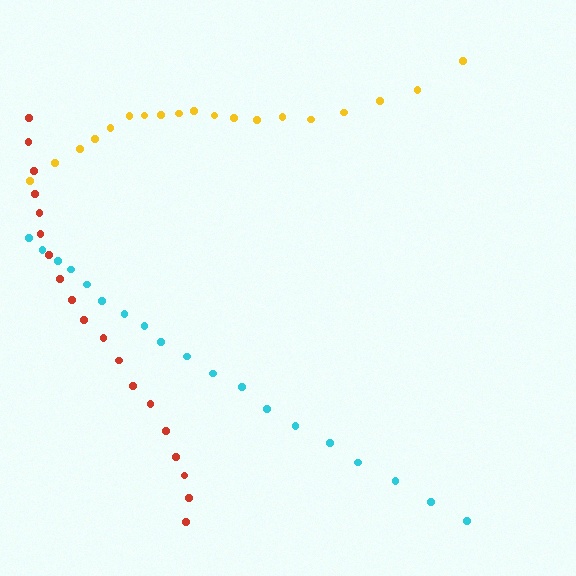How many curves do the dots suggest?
There are 3 distinct paths.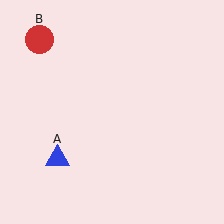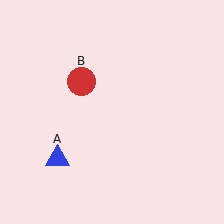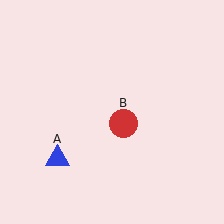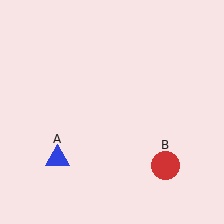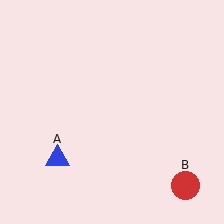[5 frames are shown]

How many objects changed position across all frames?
1 object changed position: red circle (object B).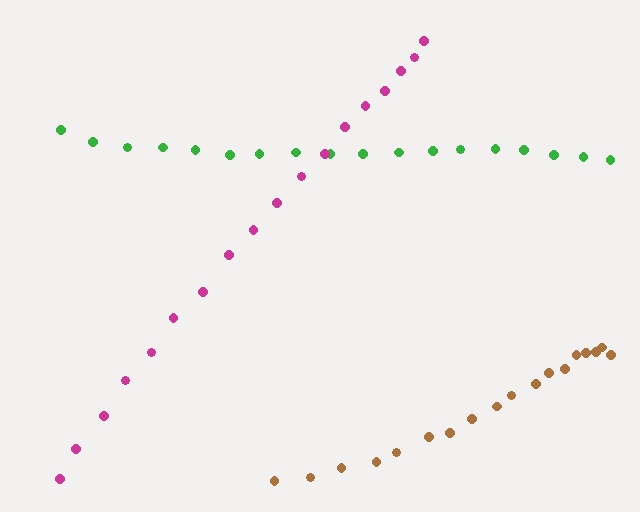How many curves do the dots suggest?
There are 3 distinct paths.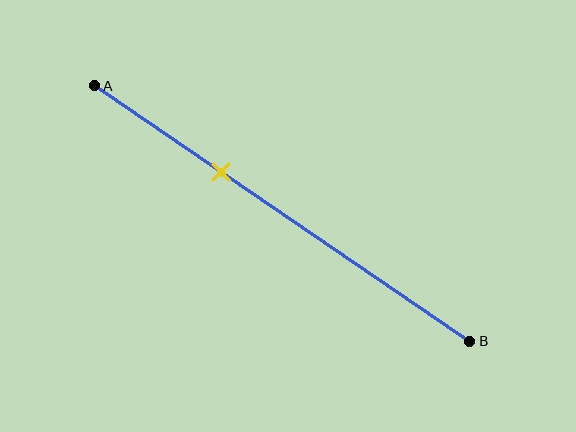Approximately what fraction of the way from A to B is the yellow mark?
The yellow mark is approximately 35% of the way from A to B.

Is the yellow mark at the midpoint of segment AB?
No, the mark is at about 35% from A, not at the 50% midpoint.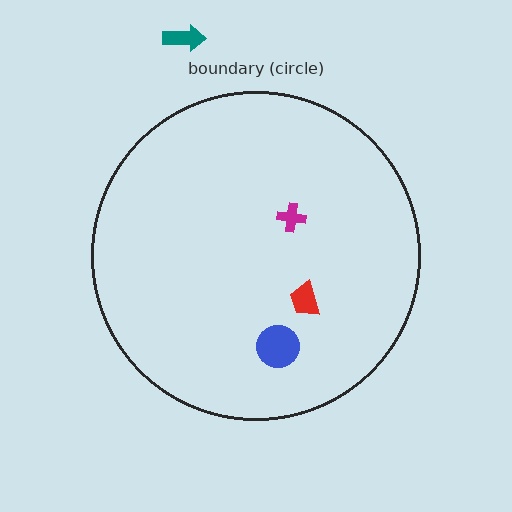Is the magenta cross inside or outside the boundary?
Inside.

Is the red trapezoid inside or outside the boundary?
Inside.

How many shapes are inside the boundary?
3 inside, 1 outside.